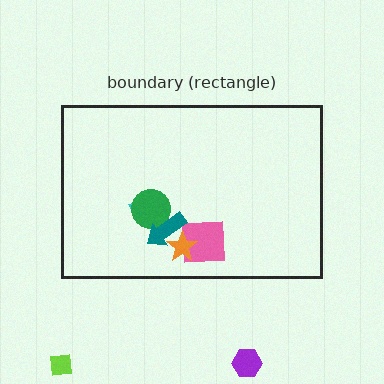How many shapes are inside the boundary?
5 inside, 2 outside.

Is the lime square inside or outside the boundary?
Outside.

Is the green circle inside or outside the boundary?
Inside.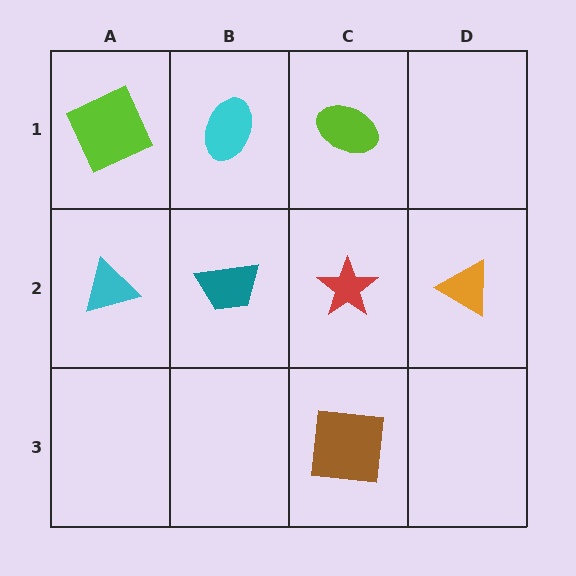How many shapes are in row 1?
3 shapes.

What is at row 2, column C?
A red star.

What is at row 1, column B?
A cyan ellipse.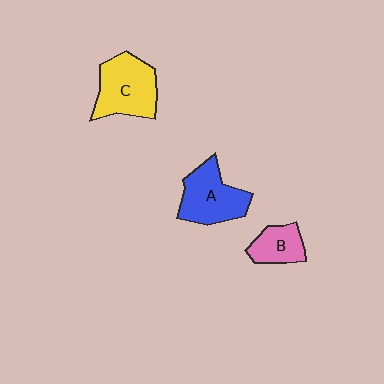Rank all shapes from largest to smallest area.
From largest to smallest: C (yellow), A (blue), B (pink).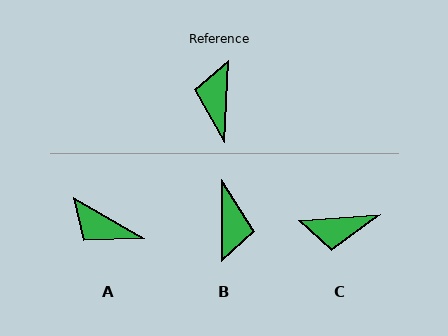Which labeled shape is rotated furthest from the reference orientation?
B, about 178 degrees away.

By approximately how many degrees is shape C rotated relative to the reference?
Approximately 97 degrees counter-clockwise.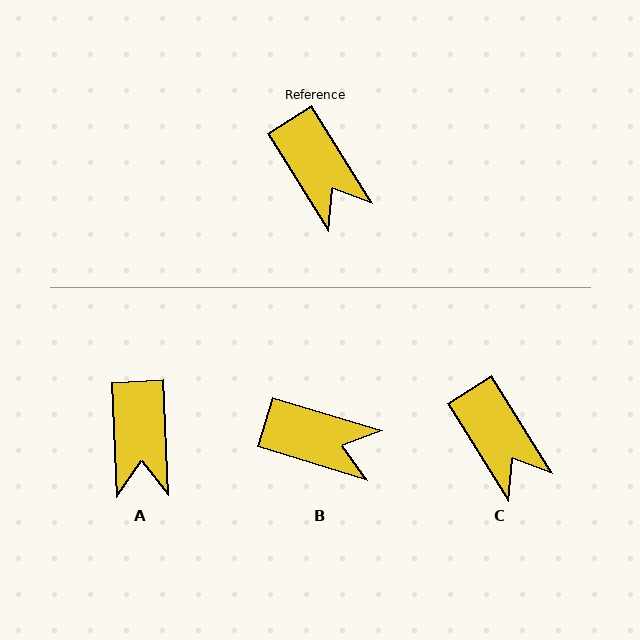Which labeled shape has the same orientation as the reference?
C.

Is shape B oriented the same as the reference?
No, it is off by about 41 degrees.